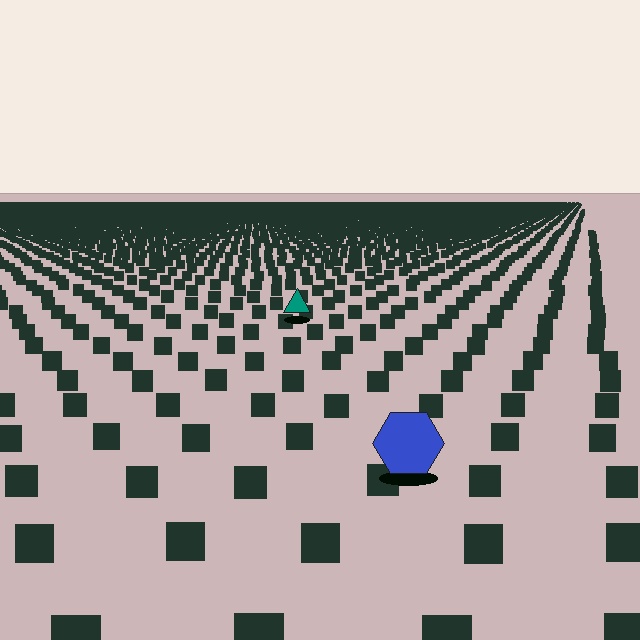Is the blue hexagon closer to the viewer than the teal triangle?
Yes. The blue hexagon is closer — you can tell from the texture gradient: the ground texture is coarser near it.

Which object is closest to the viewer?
The blue hexagon is closest. The texture marks near it are larger and more spread out.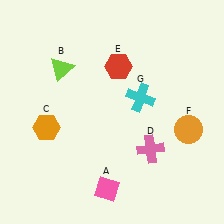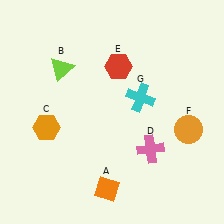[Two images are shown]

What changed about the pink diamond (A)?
In Image 1, A is pink. In Image 2, it changed to orange.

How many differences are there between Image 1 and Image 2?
There is 1 difference between the two images.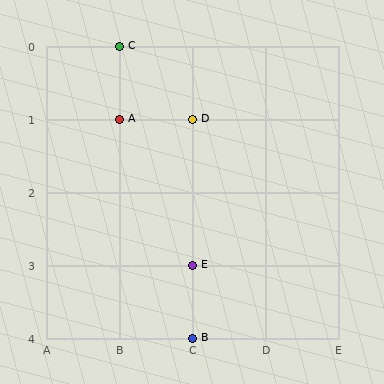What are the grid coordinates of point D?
Point D is at grid coordinates (C, 1).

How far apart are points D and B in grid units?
Points D and B are 3 rows apart.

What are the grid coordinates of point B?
Point B is at grid coordinates (C, 4).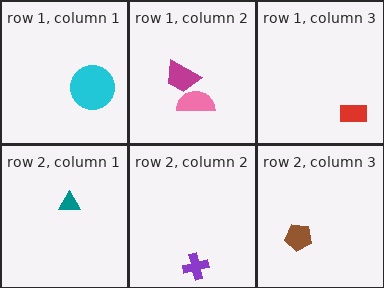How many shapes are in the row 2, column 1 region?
1.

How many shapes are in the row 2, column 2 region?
1.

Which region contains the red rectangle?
The row 1, column 3 region.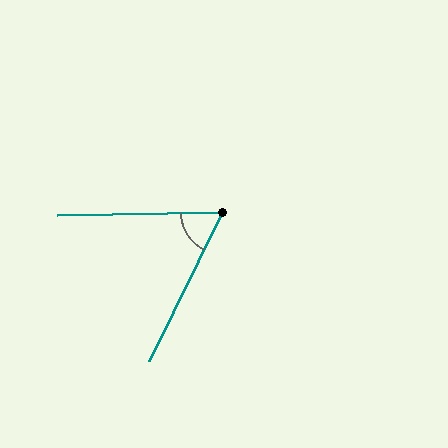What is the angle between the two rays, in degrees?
Approximately 63 degrees.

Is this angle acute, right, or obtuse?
It is acute.